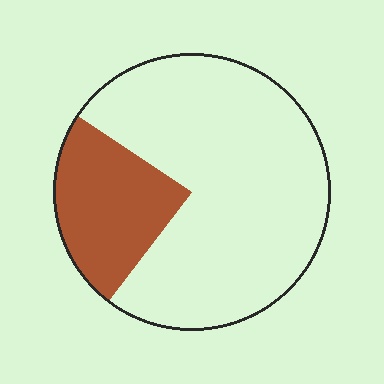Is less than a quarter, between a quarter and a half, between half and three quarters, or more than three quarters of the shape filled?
Less than a quarter.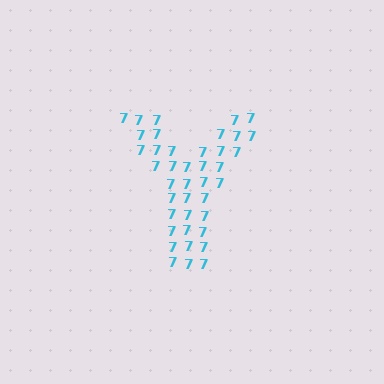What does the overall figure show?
The overall figure shows the letter Y.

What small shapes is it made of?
It is made of small digit 7's.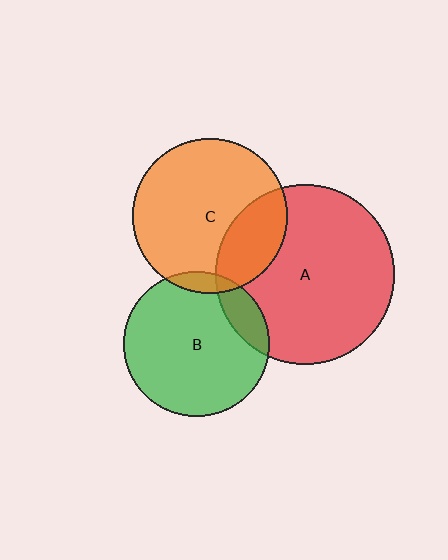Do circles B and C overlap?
Yes.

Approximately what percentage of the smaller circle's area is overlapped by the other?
Approximately 5%.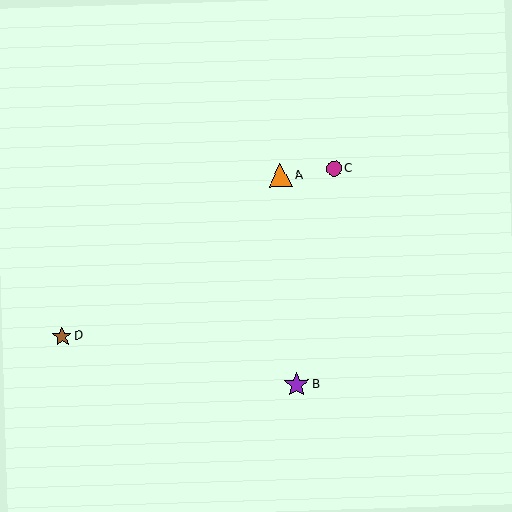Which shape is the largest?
The purple star (labeled B) is the largest.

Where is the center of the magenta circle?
The center of the magenta circle is at (334, 169).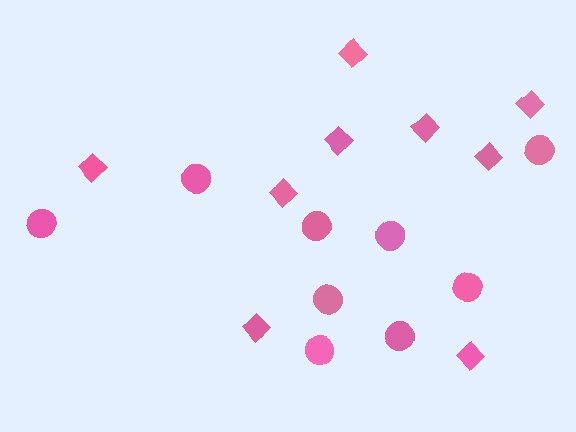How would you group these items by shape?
There are 2 groups: one group of diamonds (9) and one group of circles (9).